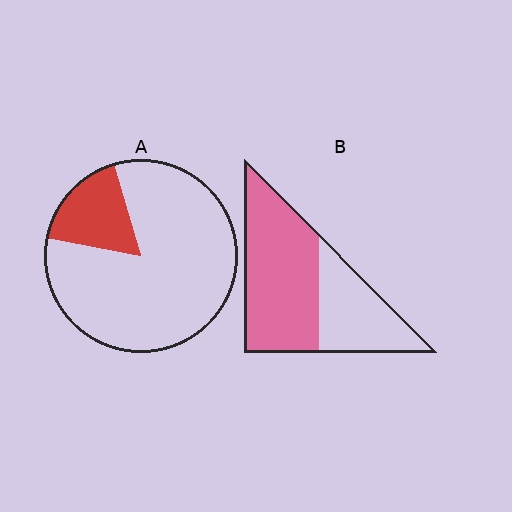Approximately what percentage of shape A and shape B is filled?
A is approximately 20% and B is approximately 65%.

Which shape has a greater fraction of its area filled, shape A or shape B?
Shape B.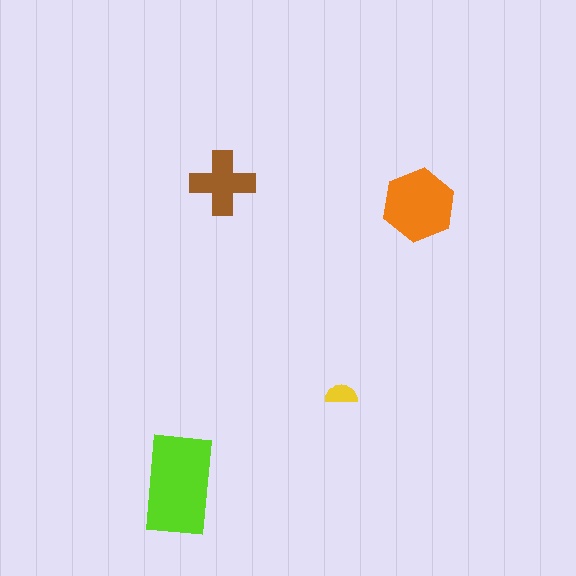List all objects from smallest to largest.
The yellow semicircle, the brown cross, the orange hexagon, the lime rectangle.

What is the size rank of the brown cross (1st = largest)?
3rd.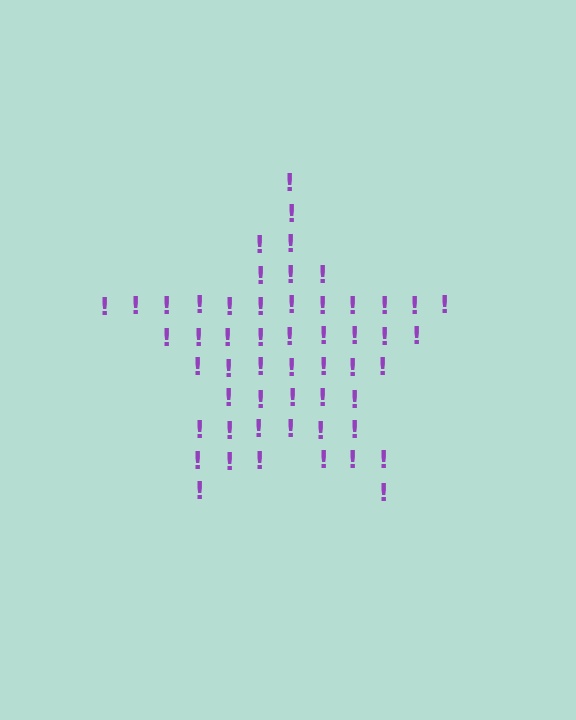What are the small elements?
The small elements are exclamation marks.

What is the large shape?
The large shape is a star.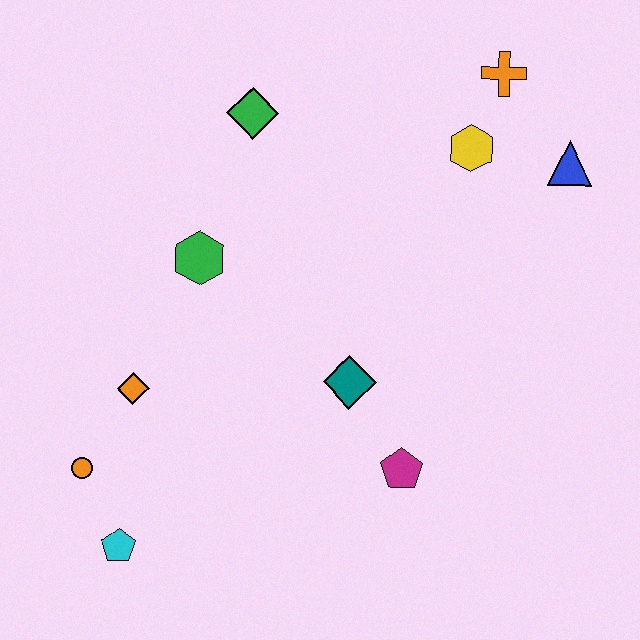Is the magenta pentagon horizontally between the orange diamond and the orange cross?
Yes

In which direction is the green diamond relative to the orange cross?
The green diamond is to the left of the orange cross.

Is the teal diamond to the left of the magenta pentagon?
Yes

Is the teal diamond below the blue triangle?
Yes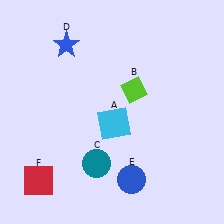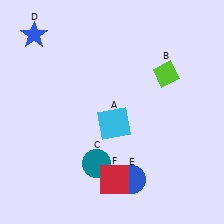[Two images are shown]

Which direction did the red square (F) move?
The red square (F) moved right.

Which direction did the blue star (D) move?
The blue star (D) moved left.